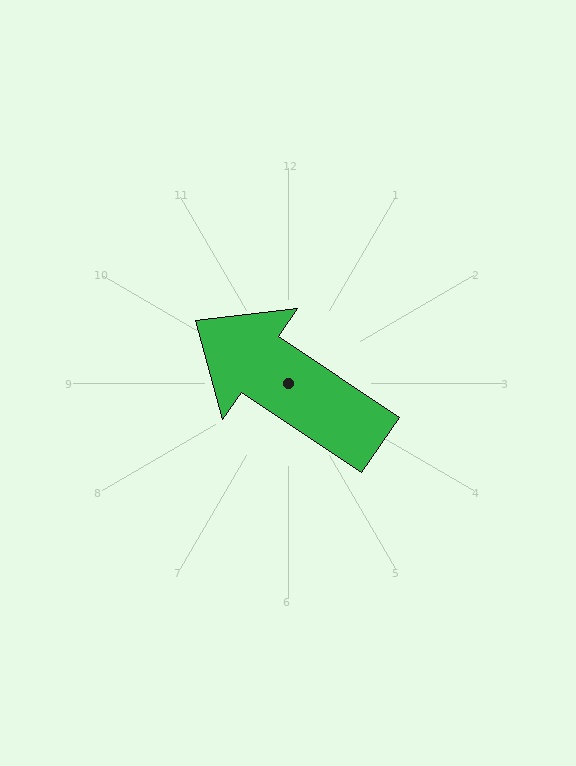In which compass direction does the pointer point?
Northwest.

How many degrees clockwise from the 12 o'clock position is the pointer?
Approximately 304 degrees.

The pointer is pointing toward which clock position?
Roughly 10 o'clock.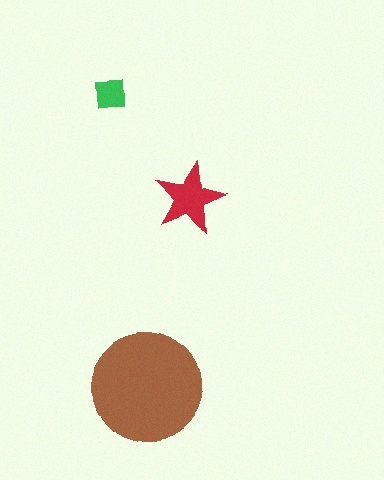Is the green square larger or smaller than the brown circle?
Smaller.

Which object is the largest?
The brown circle.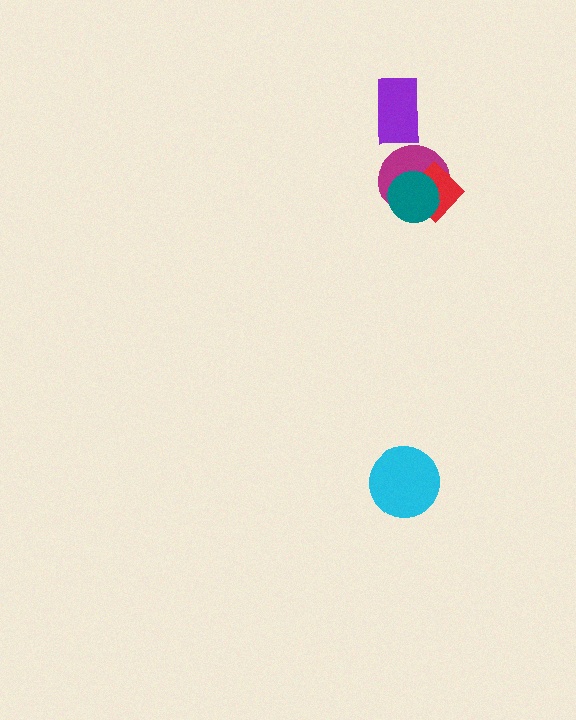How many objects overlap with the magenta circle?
2 objects overlap with the magenta circle.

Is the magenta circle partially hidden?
Yes, it is partially covered by another shape.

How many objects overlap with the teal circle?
2 objects overlap with the teal circle.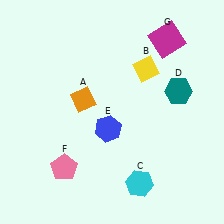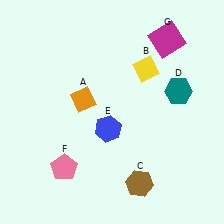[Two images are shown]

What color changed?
The hexagon (C) changed from cyan in Image 1 to brown in Image 2.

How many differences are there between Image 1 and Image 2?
There is 1 difference between the two images.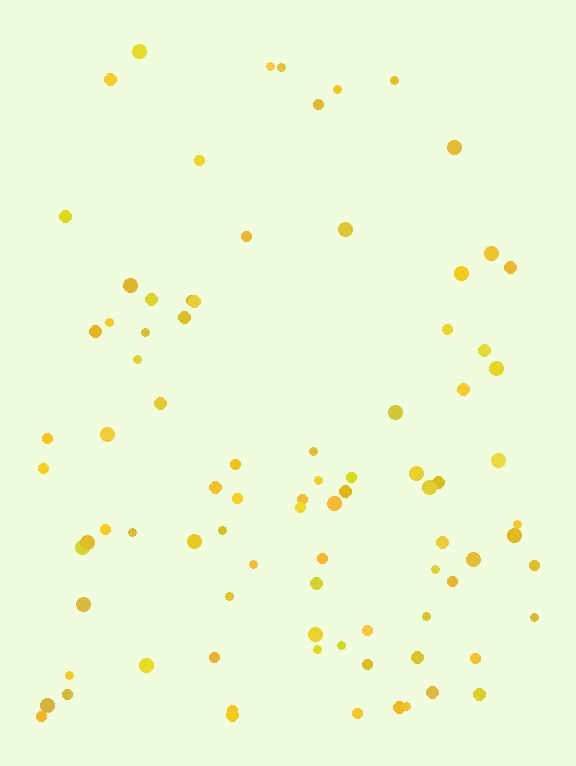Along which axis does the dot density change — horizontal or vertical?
Vertical.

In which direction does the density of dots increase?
From top to bottom, with the bottom side densest.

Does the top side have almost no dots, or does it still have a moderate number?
Still a moderate number, just noticeably fewer than the bottom.